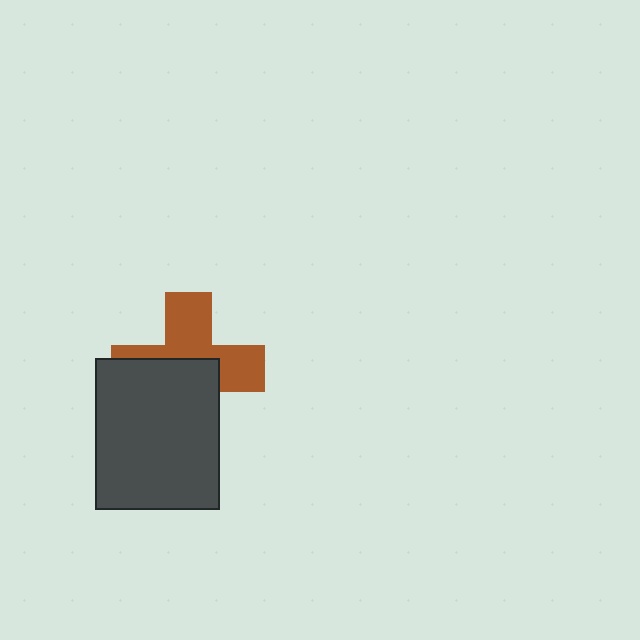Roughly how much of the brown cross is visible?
About half of it is visible (roughly 49%).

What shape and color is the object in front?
The object in front is a dark gray rectangle.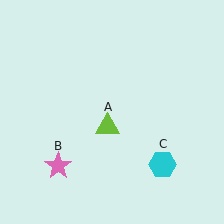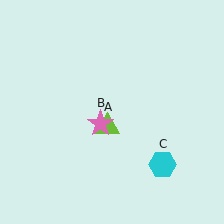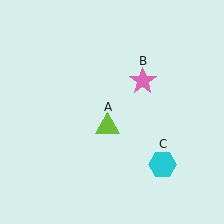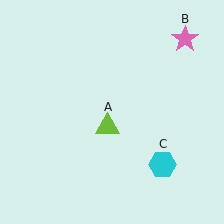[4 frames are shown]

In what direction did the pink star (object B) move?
The pink star (object B) moved up and to the right.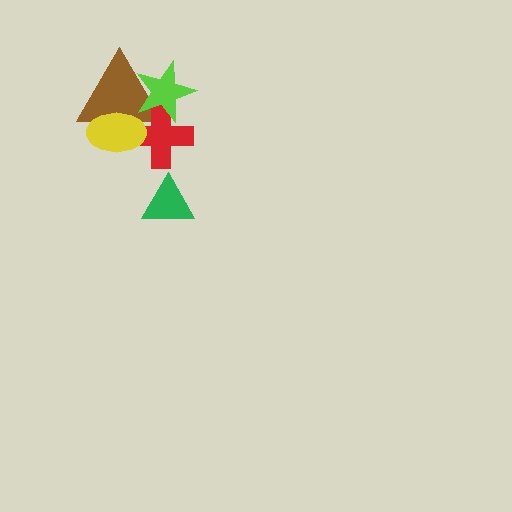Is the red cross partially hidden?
Yes, it is partially covered by another shape.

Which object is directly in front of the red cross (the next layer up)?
The yellow ellipse is directly in front of the red cross.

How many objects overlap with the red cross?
3 objects overlap with the red cross.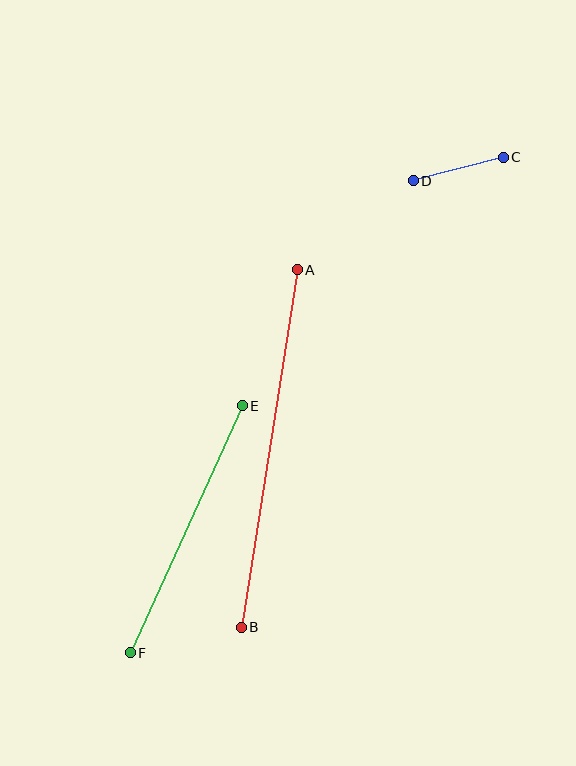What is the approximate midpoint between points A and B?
The midpoint is at approximately (269, 449) pixels.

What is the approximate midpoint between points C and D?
The midpoint is at approximately (458, 169) pixels.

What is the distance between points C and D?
The distance is approximately 93 pixels.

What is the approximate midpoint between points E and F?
The midpoint is at approximately (186, 529) pixels.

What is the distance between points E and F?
The distance is approximately 271 pixels.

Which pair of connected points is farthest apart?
Points A and B are farthest apart.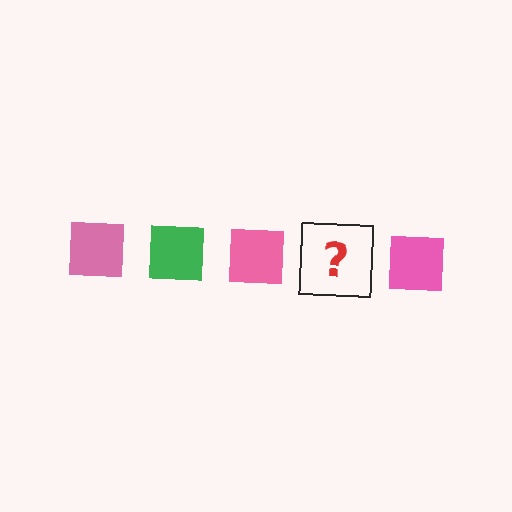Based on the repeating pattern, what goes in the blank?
The blank should be a green square.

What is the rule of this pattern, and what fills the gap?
The rule is that the pattern cycles through pink, green squares. The gap should be filled with a green square.